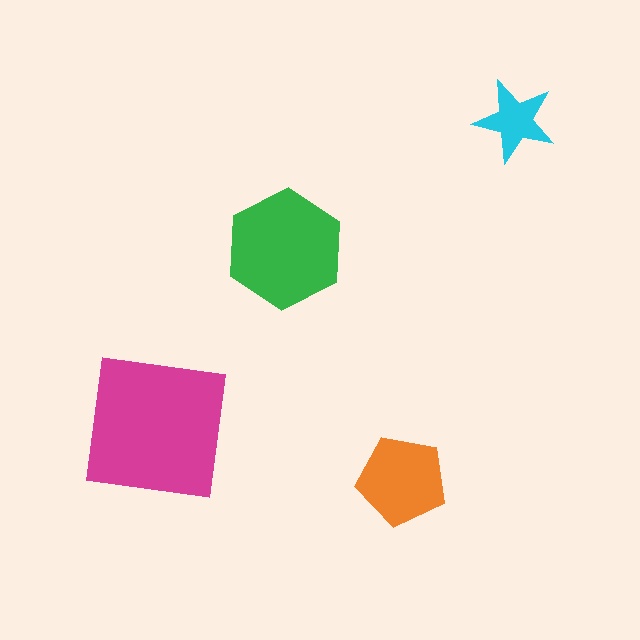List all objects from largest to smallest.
The magenta square, the green hexagon, the orange pentagon, the cyan star.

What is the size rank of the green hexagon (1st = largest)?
2nd.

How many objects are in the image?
There are 4 objects in the image.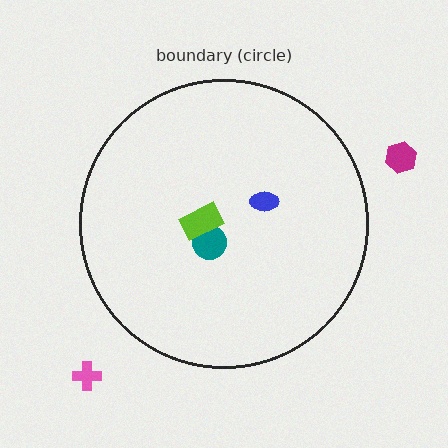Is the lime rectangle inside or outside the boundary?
Inside.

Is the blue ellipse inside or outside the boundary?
Inside.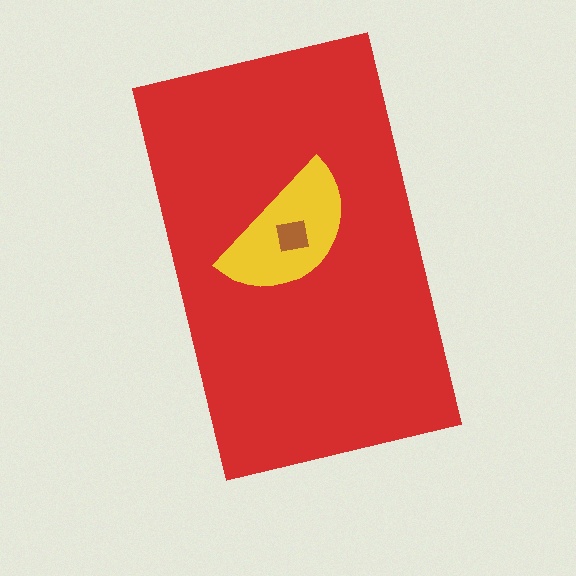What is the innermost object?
The brown square.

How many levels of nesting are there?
3.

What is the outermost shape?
The red rectangle.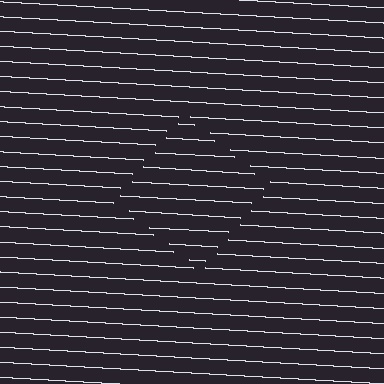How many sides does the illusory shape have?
4 sides — the line-ends trace a square.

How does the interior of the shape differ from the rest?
The interior of the shape contains the same grating, shifted by half a period — the contour is defined by the phase discontinuity where line-ends from the inner and outer gratings abut.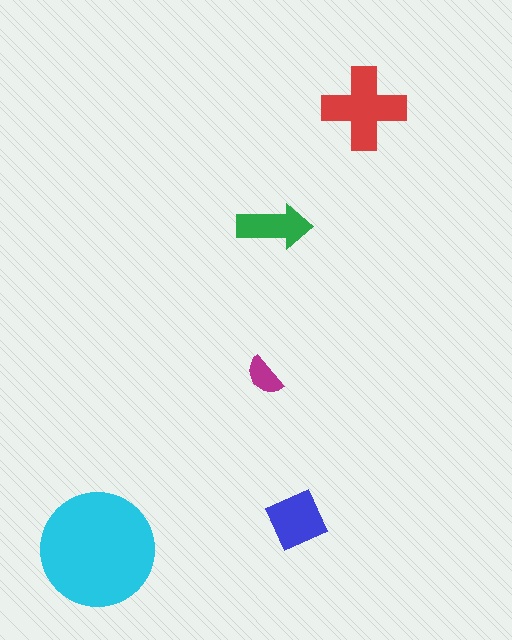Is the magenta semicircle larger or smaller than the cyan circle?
Smaller.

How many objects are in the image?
There are 5 objects in the image.